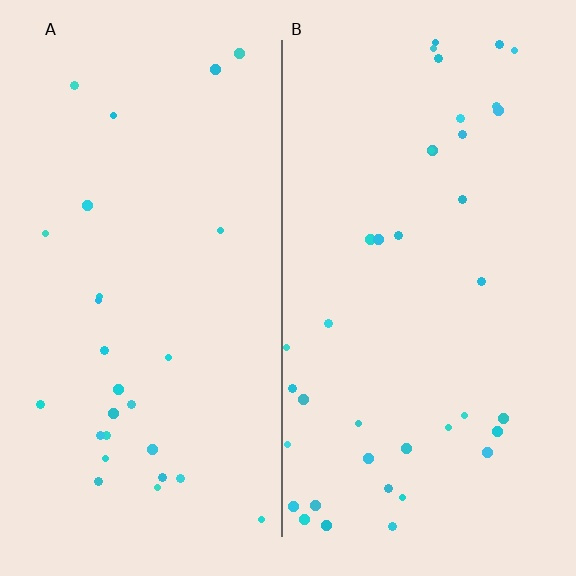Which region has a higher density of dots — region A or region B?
B (the right).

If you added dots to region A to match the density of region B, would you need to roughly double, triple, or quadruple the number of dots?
Approximately double.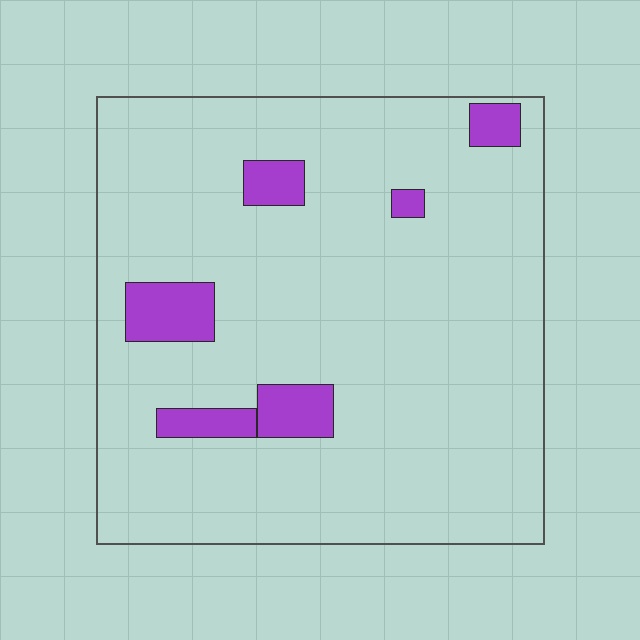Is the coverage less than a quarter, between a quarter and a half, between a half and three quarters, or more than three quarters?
Less than a quarter.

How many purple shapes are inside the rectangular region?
6.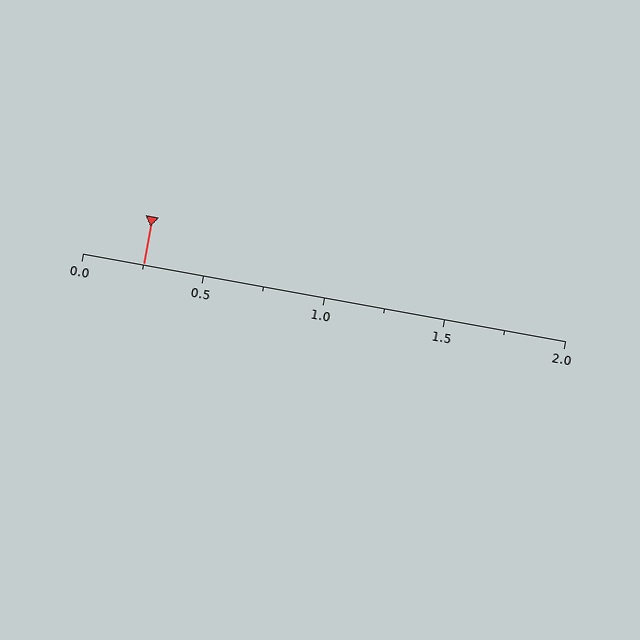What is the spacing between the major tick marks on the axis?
The major ticks are spaced 0.5 apart.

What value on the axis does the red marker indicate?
The marker indicates approximately 0.25.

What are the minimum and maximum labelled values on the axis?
The axis runs from 0.0 to 2.0.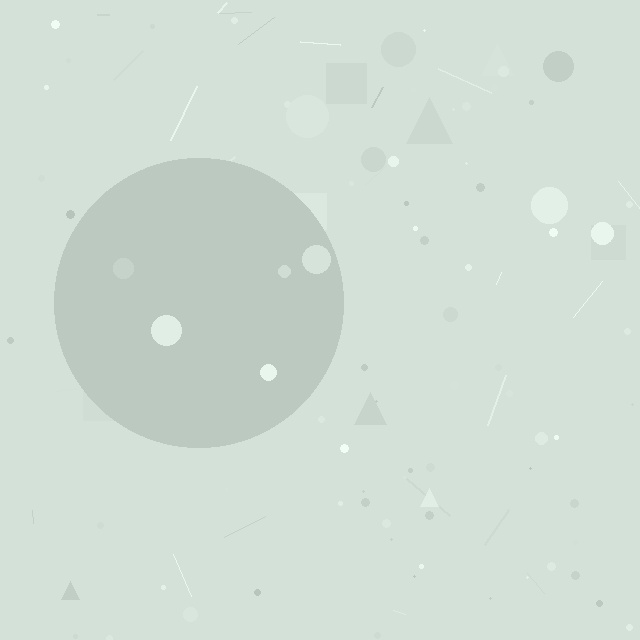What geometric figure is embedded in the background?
A circle is embedded in the background.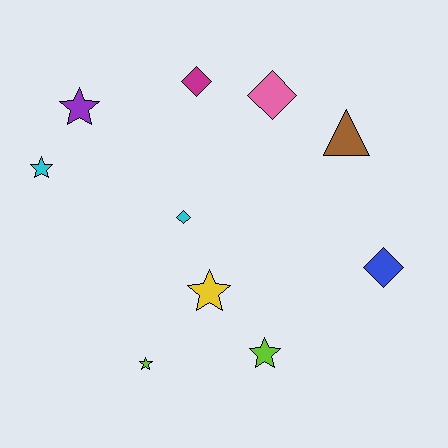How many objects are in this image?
There are 10 objects.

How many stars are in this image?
There are 5 stars.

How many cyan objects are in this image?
There are 2 cyan objects.